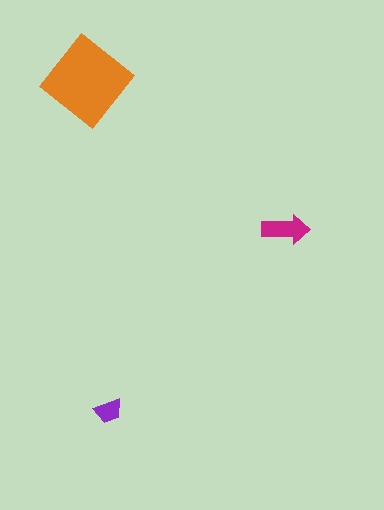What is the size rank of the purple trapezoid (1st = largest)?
3rd.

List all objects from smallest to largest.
The purple trapezoid, the magenta arrow, the orange diamond.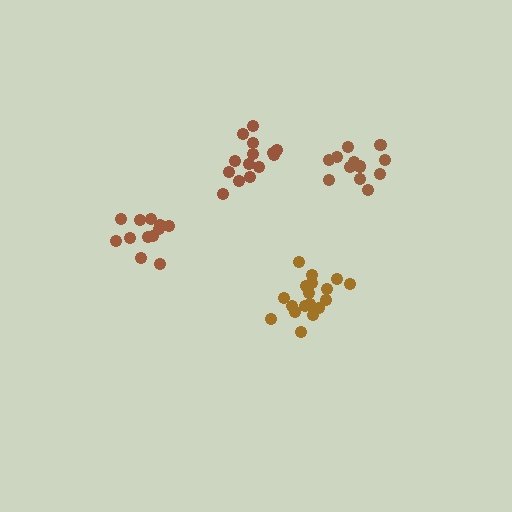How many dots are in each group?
Group 1: 14 dots, Group 2: 12 dots, Group 3: 18 dots, Group 4: 12 dots (56 total).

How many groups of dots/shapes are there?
There are 4 groups.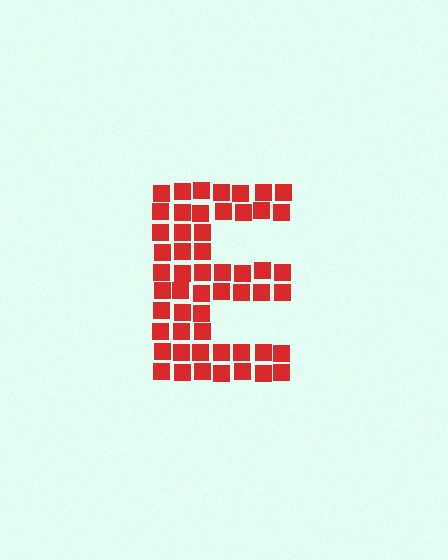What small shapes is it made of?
It is made of small squares.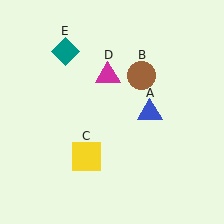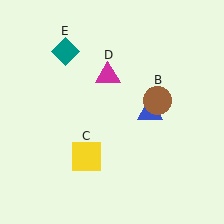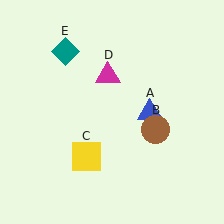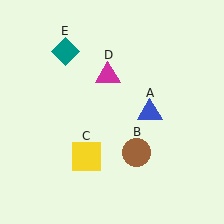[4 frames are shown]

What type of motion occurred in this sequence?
The brown circle (object B) rotated clockwise around the center of the scene.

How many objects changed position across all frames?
1 object changed position: brown circle (object B).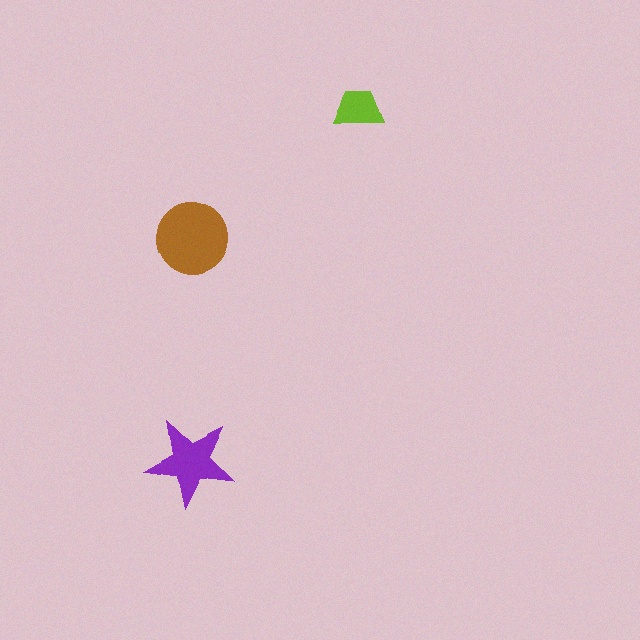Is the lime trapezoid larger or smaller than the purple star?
Smaller.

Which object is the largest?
The brown circle.